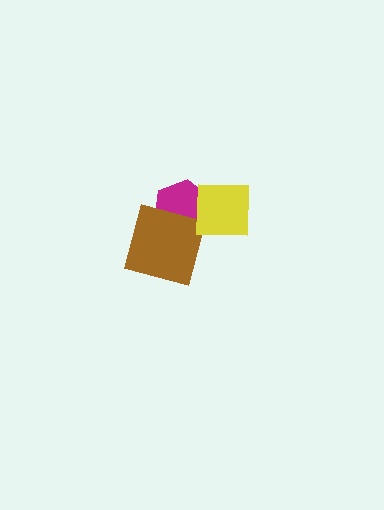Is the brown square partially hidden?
No, no other shape covers it.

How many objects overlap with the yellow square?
1 object overlaps with the yellow square.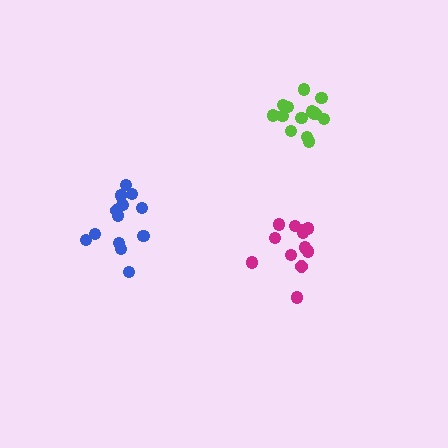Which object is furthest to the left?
The blue cluster is leftmost.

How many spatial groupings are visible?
There are 3 spatial groupings.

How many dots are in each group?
Group 1: 12 dots, Group 2: 13 dots, Group 3: 14 dots (39 total).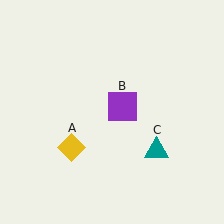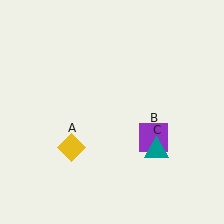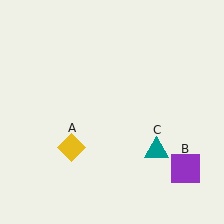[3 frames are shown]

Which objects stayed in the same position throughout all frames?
Yellow diamond (object A) and teal triangle (object C) remained stationary.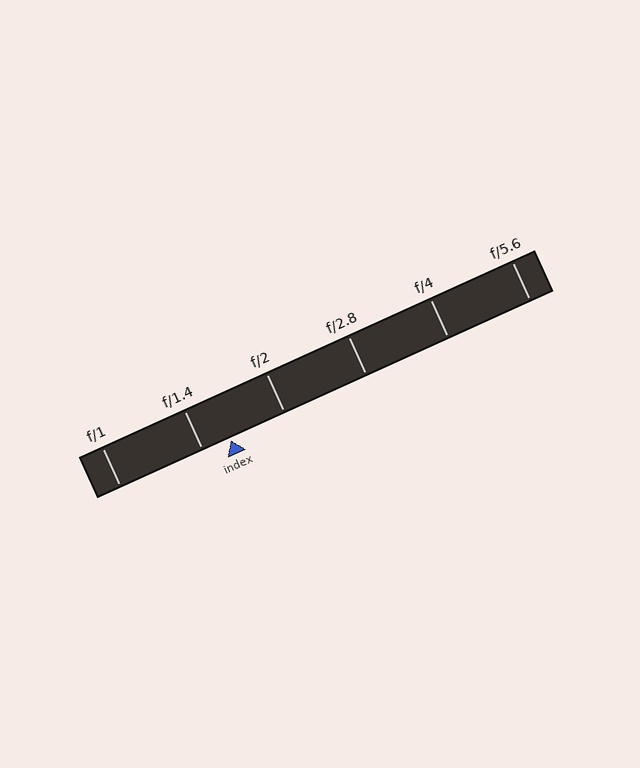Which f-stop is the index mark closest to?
The index mark is closest to f/1.4.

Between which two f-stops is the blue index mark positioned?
The index mark is between f/1.4 and f/2.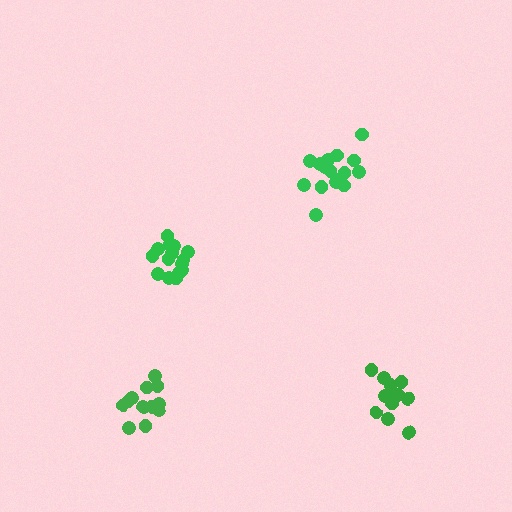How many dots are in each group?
Group 1: 17 dots, Group 2: 15 dots, Group 3: 12 dots, Group 4: 12 dots (56 total).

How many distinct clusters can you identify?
There are 4 distinct clusters.